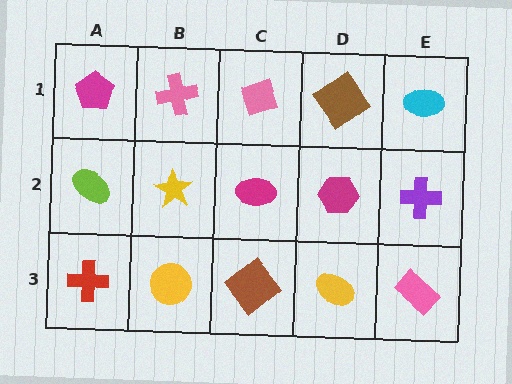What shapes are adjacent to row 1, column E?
A purple cross (row 2, column E), a brown diamond (row 1, column D).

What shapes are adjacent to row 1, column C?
A magenta ellipse (row 2, column C), a pink cross (row 1, column B), a brown diamond (row 1, column D).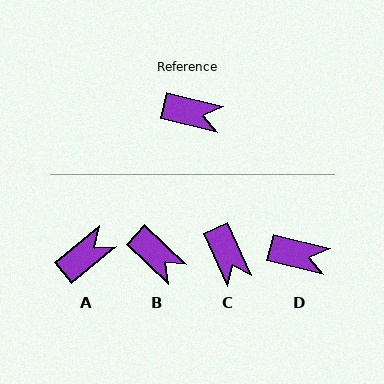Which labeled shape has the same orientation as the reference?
D.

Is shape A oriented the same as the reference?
No, it is off by about 53 degrees.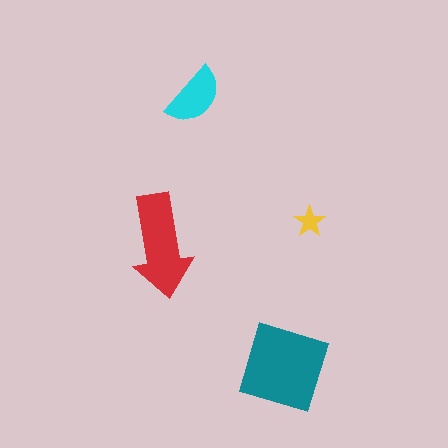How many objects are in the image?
There are 4 objects in the image.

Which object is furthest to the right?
The yellow star is rightmost.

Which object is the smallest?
The yellow star.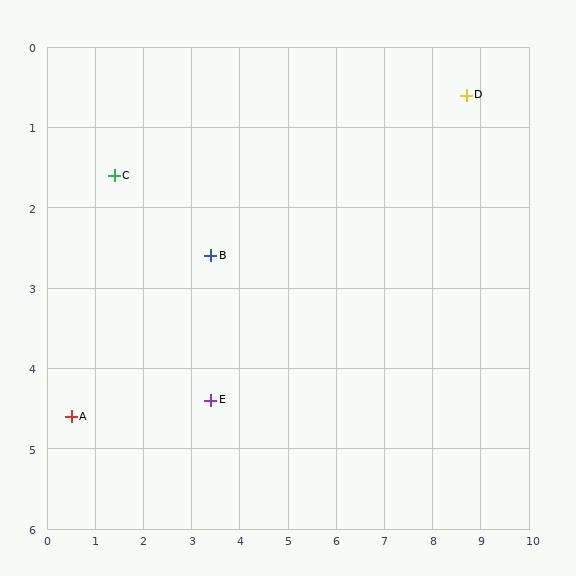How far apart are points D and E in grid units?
Points D and E are about 6.5 grid units apart.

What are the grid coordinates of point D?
Point D is at approximately (8.7, 0.6).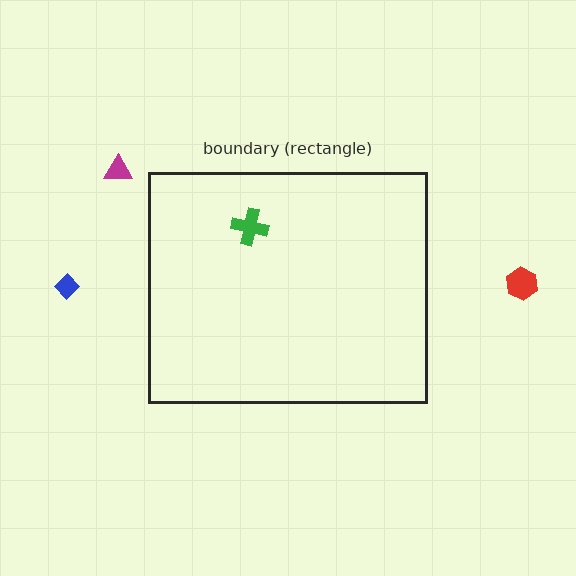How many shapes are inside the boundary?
1 inside, 3 outside.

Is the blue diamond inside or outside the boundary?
Outside.